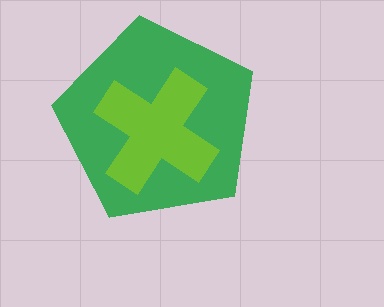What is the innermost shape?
The lime cross.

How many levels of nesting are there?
2.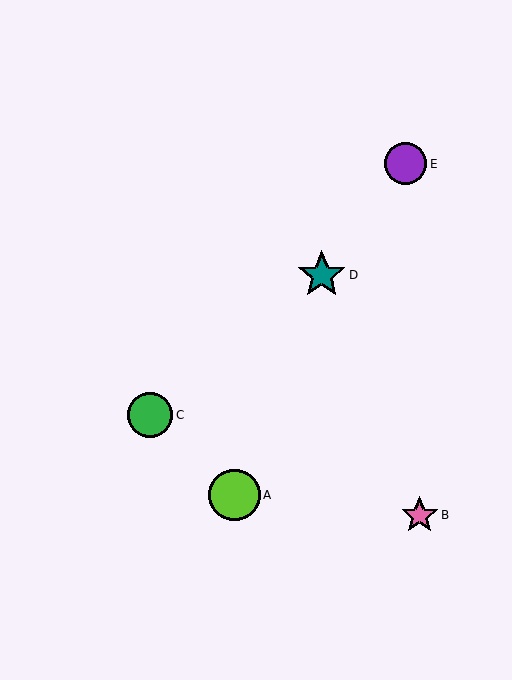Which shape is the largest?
The lime circle (labeled A) is the largest.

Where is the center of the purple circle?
The center of the purple circle is at (405, 164).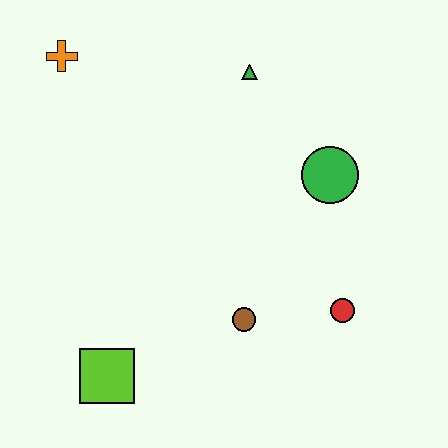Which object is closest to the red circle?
The brown circle is closest to the red circle.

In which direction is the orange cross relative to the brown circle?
The orange cross is above the brown circle.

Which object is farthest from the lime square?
The green triangle is farthest from the lime square.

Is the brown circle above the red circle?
No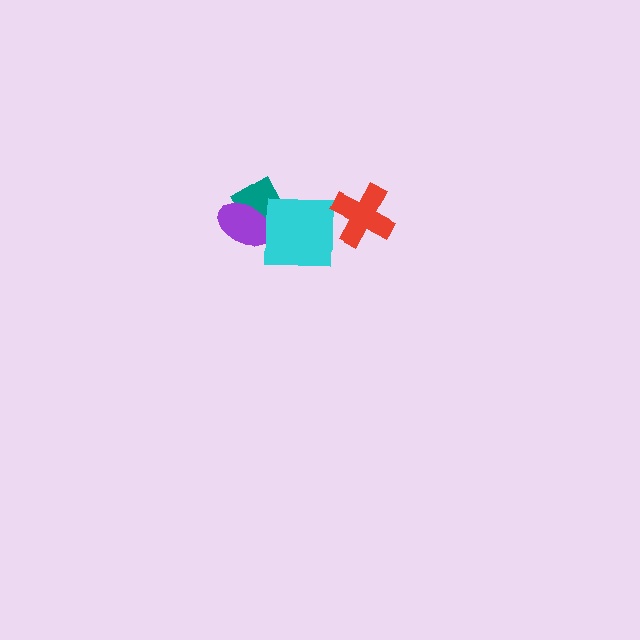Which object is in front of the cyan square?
The red cross is in front of the cyan square.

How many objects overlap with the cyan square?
3 objects overlap with the cyan square.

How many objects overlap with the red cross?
1 object overlaps with the red cross.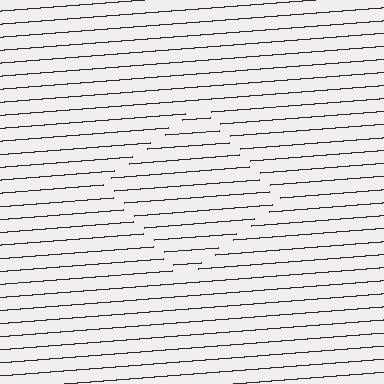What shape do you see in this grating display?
An illusory square. The interior of the shape contains the same grating, shifted by half a period — the contour is defined by the phase discontinuity where line-ends from the inner and outer gratings abut.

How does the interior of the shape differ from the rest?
The interior of the shape contains the same grating, shifted by half a period — the contour is defined by the phase discontinuity where line-ends from the inner and outer gratings abut.